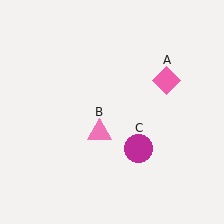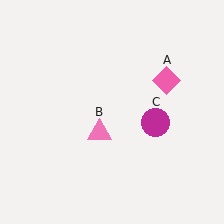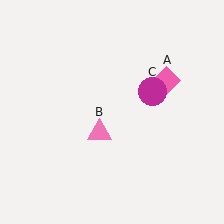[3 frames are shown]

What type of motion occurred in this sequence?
The magenta circle (object C) rotated counterclockwise around the center of the scene.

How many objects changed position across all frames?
1 object changed position: magenta circle (object C).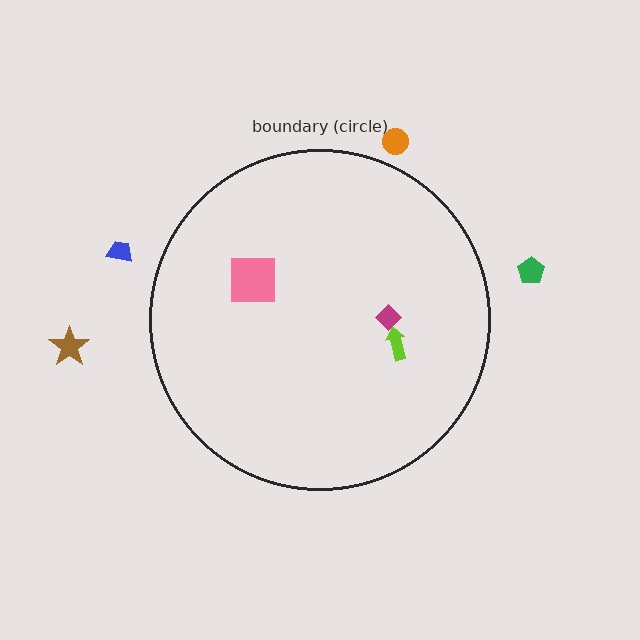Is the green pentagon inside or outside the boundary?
Outside.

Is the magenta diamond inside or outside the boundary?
Inside.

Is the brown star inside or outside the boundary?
Outside.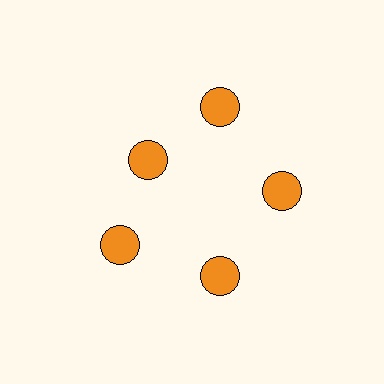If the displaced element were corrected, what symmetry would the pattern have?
It would have 5-fold rotational symmetry — the pattern would map onto itself every 72 degrees.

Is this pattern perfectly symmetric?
No. The 5 orange circles are arranged in a ring, but one element near the 10 o'clock position is pulled inward toward the center, breaking the 5-fold rotational symmetry.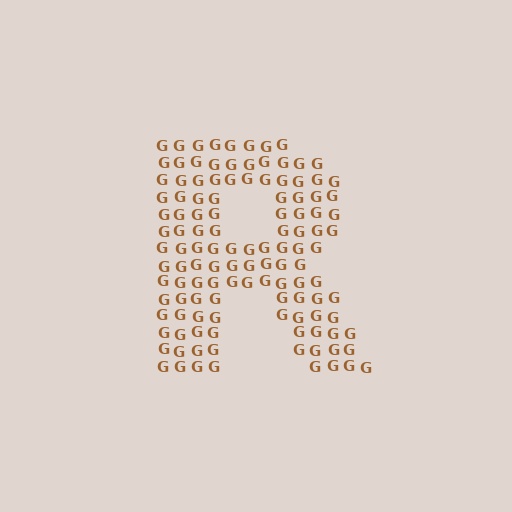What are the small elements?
The small elements are letter G's.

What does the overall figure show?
The overall figure shows the letter R.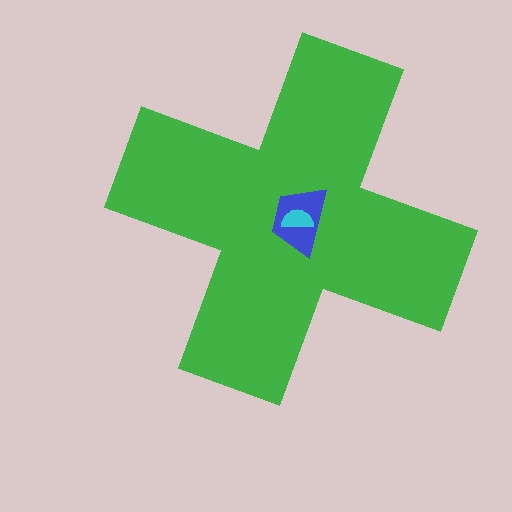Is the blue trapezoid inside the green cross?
Yes.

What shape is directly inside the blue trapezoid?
The cyan semicircle.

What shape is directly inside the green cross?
The blue trapezoid.